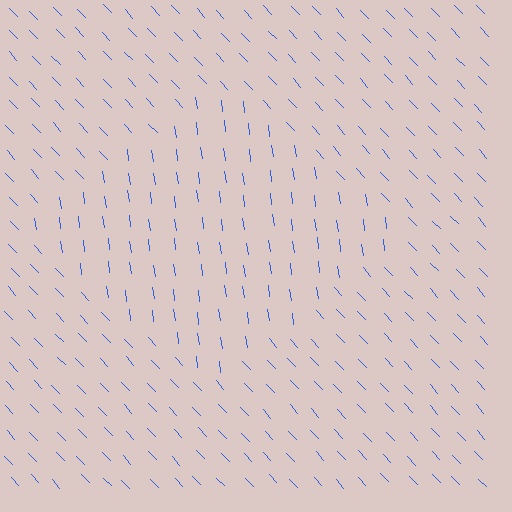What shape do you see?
I see a diamond.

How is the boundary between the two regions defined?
The boundary is defined purely by a change in line orientation (approximately 36 degrees difference). All lines are the same color and thickness.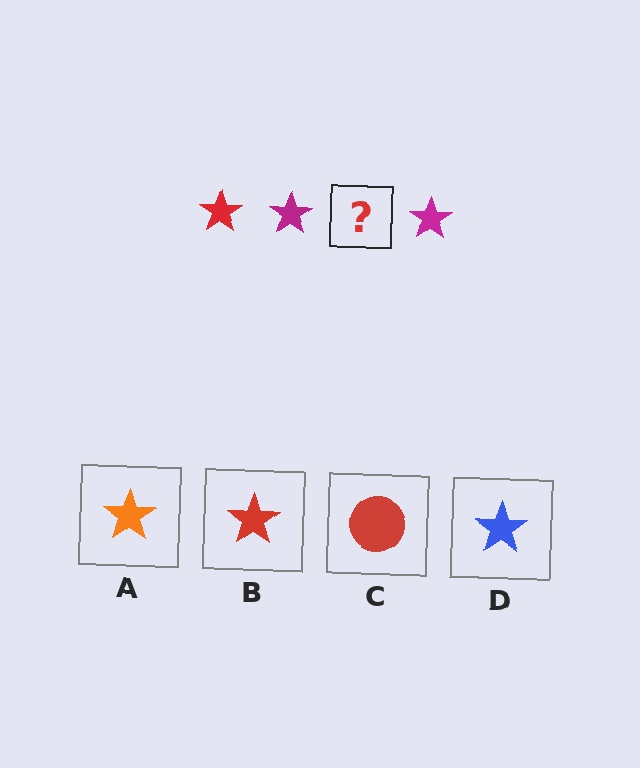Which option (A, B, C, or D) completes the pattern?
B.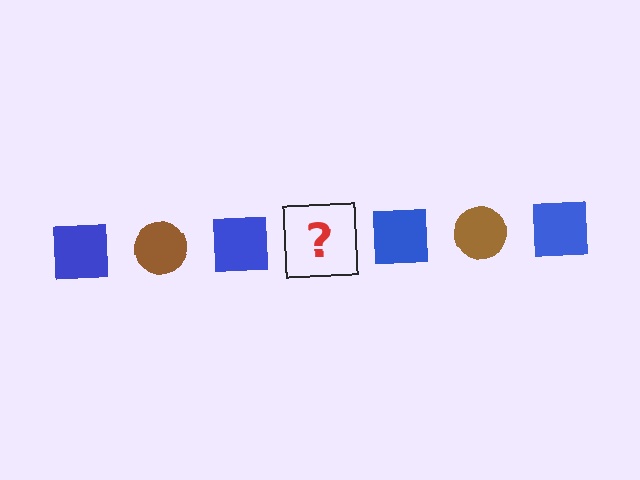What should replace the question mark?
The question mark should be replaced with a brown circle.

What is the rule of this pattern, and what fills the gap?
The rule is that the pattern alternates between blue square and brown circle. The gap should be filled with a brown circle.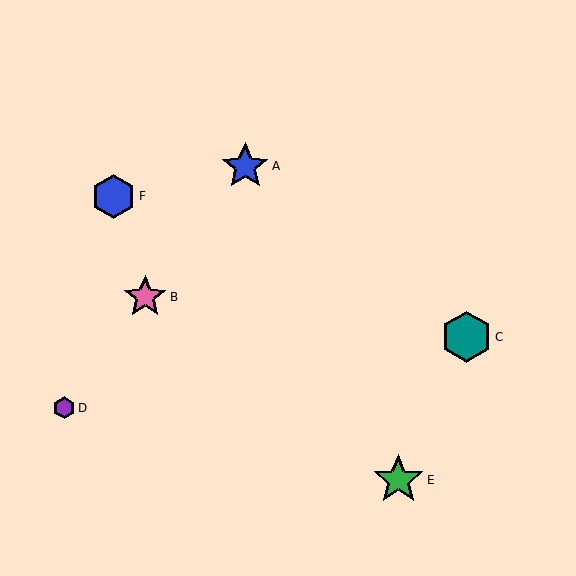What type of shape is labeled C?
Shape C is a teal hexagon.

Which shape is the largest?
The teal hexagon (labeled C) is the largest.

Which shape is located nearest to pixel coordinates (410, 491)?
The green star (labeled E) at (398, 480) is nearest to that location.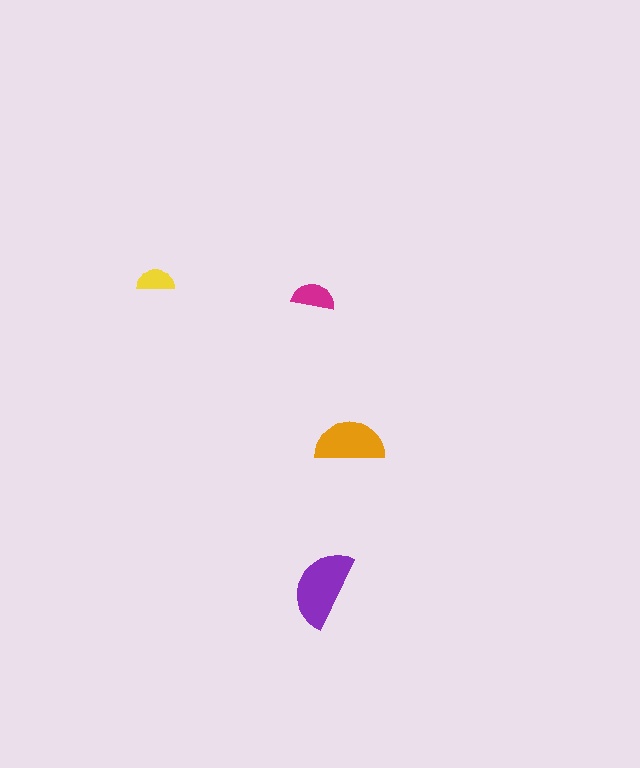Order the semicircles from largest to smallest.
the purple one, the orange one, the magenta one, the yellow one.